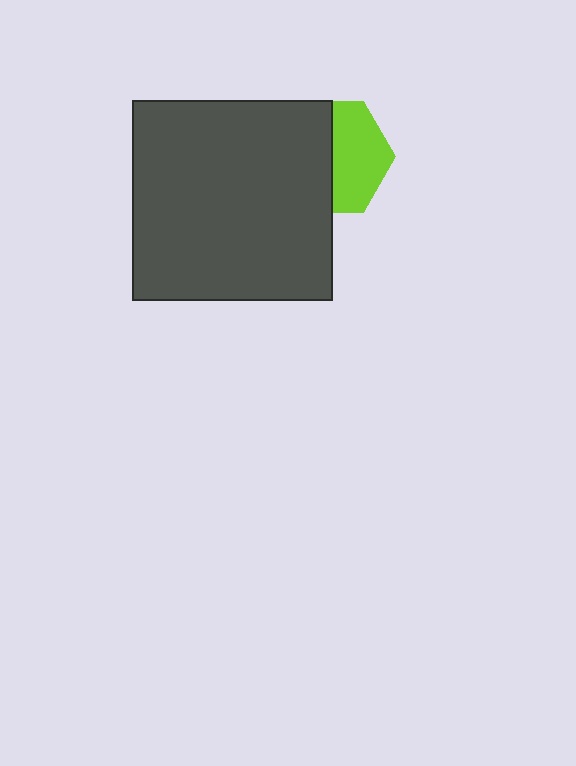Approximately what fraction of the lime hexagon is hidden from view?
Roughly 52% of the lime hexagon is hidden behind the dark gray square.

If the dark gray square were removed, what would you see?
You would see the complete lime hexagon.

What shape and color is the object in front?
The object in front is a dark gray square.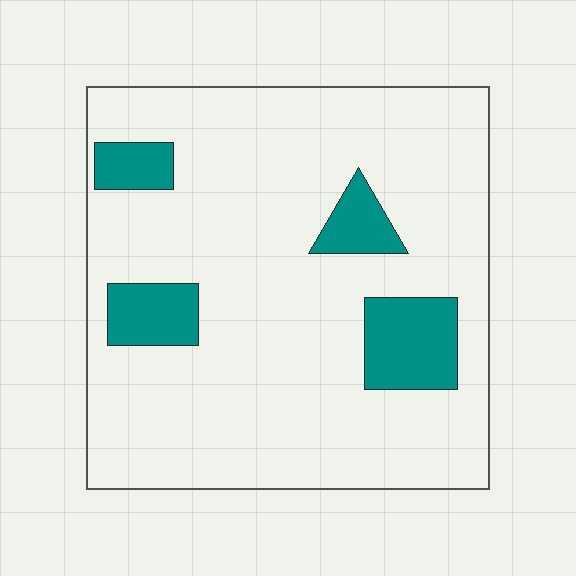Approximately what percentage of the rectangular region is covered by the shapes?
Approximately 15%.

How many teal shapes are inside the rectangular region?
4.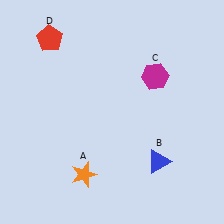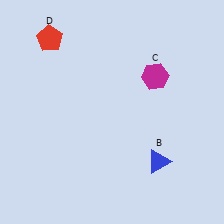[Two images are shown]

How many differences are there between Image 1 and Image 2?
There is 1 difference between the two images.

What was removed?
The orange star (A) was removed in Image 2.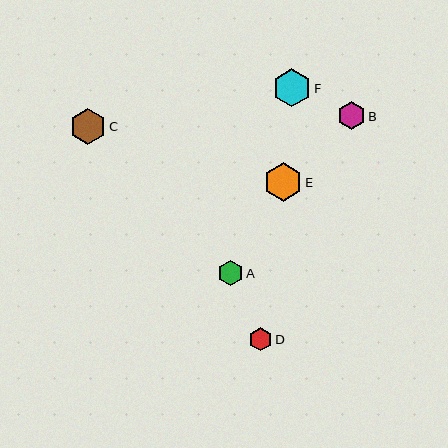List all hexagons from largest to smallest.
From largest to smallest: E, F, C, B, A, D.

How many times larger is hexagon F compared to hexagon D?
Hexagon F is approximately 1.7 times the size of hexagon D.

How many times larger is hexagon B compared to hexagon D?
Hexagon B is approximately 1.2 times the size of hexagon D.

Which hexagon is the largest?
Hexagon E is the largest with a size of approximately 38 pixels.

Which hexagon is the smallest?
Hexagon D is the smallest with a size of approximately 23 pixels.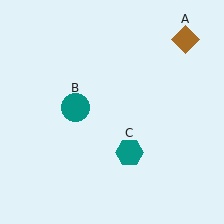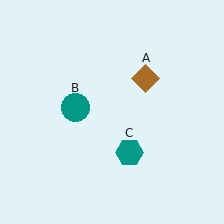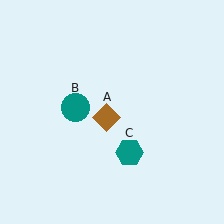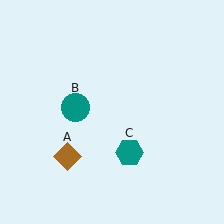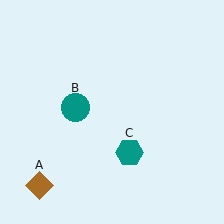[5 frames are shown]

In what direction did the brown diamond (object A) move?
The brown diamond (object A) moved down and to the left.